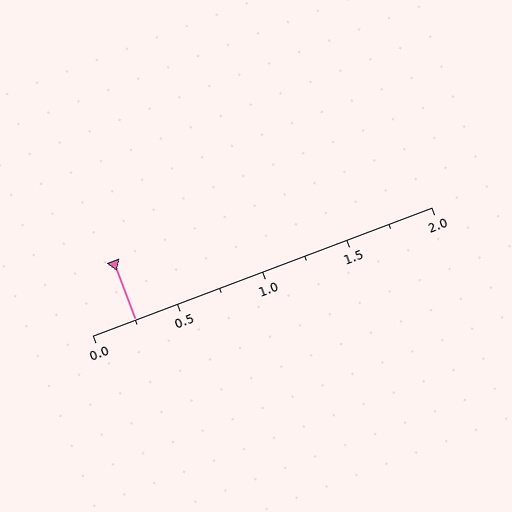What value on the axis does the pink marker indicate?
The marker indicates approximately 0.25.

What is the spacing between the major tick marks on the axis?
The major ticks are spaced 0.5 apart.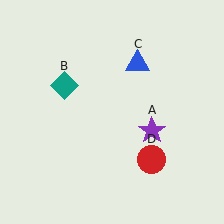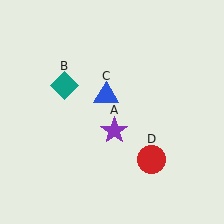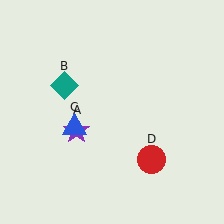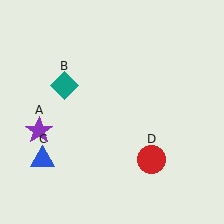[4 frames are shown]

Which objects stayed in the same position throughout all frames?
Teal diamond (object B) and red circle (object D) remained stationary.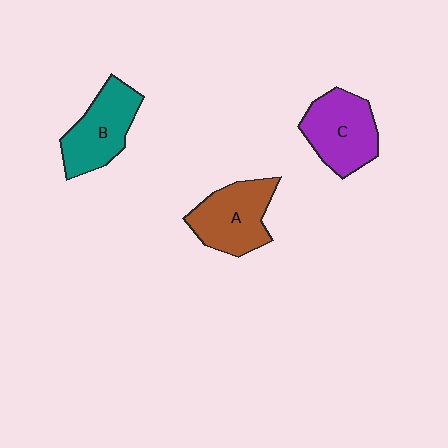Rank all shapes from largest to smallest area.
From largest to smallest: C (purple), A (brown), B (teal).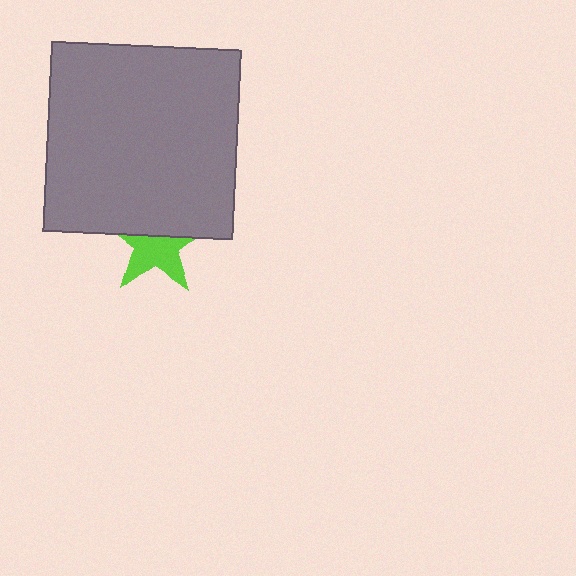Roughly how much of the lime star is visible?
About half of it is visible (roughly 54%).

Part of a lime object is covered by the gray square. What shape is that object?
It is a star.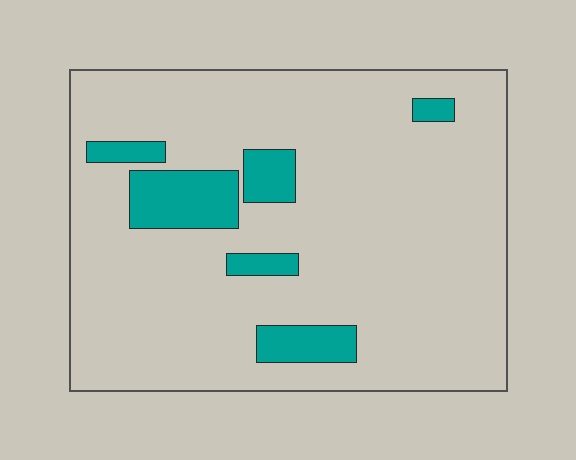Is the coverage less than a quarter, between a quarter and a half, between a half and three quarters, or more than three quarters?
Less than a quarter.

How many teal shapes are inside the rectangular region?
6.